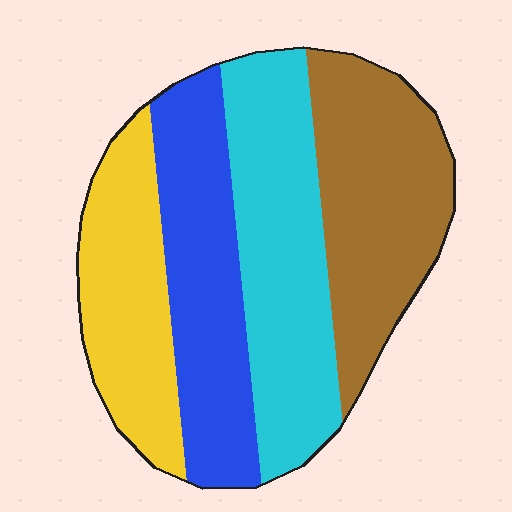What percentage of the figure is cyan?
Cyan covers around 30% of the figure.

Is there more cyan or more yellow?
Cyan.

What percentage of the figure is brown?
Brown takes up between a sixth and a third of the figure.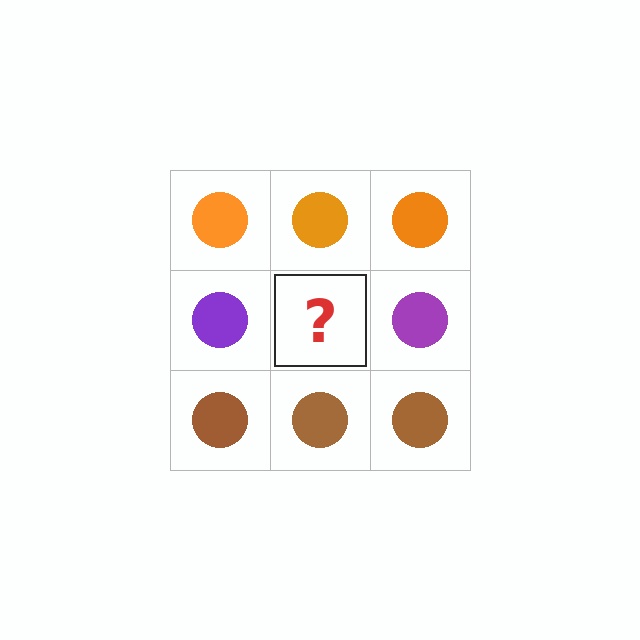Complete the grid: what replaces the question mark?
The question mark should be replaced with a purple circle.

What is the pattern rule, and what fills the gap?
The rule is that each row has a consistent color. The gap should be filled with a purple circle.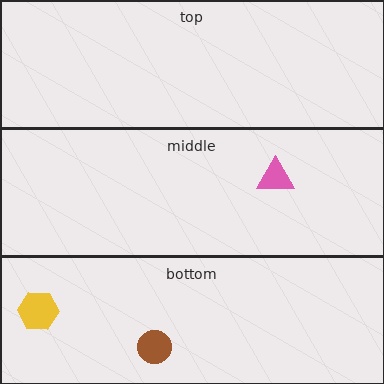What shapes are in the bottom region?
The brown circle, the yellow hexagon.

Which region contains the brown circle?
The bottom region.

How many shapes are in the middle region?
1.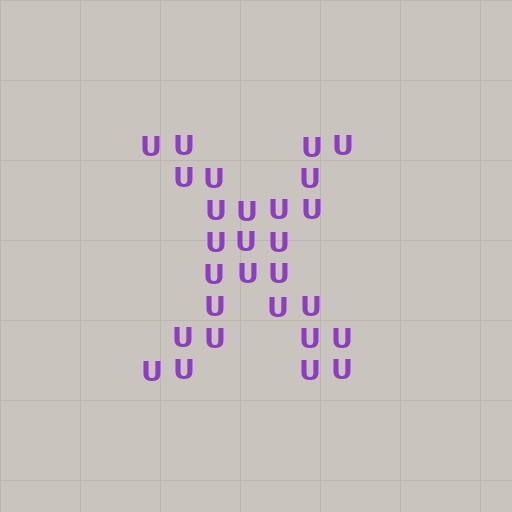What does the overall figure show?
The overall figure shows the letter X.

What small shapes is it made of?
It is made of small letter U's.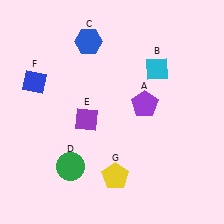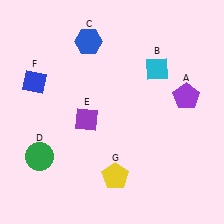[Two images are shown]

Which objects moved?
The objects that moved are: the purple pentagon (A), the green circle (D).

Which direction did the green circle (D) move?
The green circle (D) moved left.